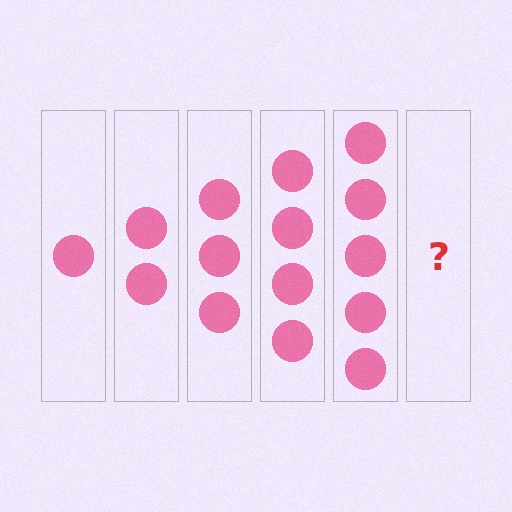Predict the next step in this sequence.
The next step is 6 circles.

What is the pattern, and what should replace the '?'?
The pattern is that each step adds one more circle. The '?' should be 6 circles.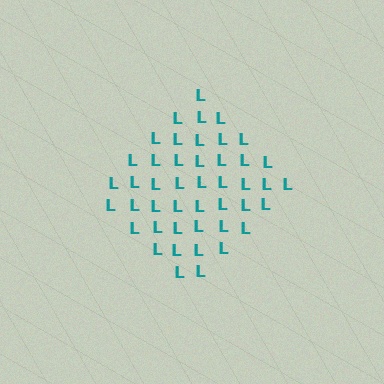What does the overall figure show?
The overall figure shows a diamond.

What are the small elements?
The small elements are letter L's.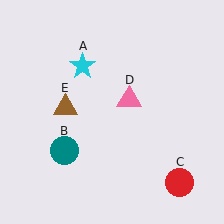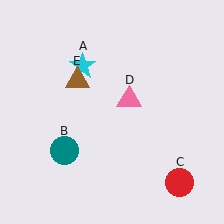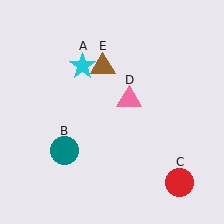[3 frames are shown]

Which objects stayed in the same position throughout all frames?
Cyan star (object A) and teal circle (object B) and red circle (object C) and pink triangle (object D) remained stationary.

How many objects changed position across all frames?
1 object changed position: brown triangle (object E).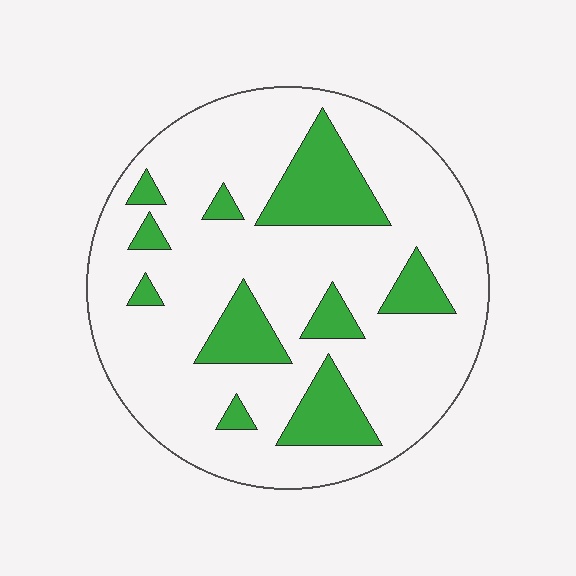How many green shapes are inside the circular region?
10.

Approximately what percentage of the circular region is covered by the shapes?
Approximately 20%.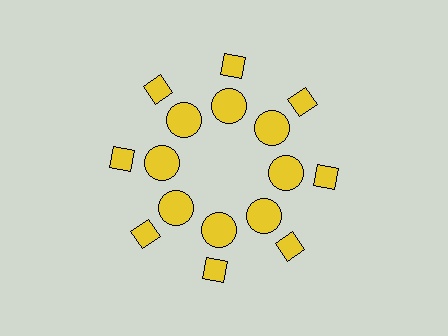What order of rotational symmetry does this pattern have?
This pattern has 8-fold rotational symmetry.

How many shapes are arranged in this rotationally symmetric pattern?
There are 16 shapes, arranged in 8 groups of 2.